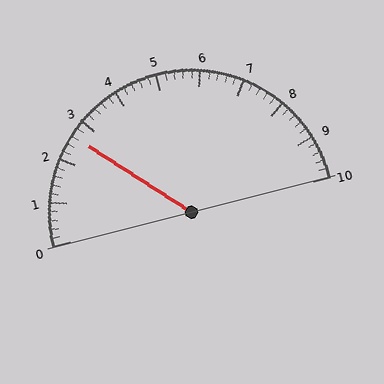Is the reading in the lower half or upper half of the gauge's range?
The reading is in the lower half of the range (0 to 10).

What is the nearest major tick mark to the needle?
The nearest major tick mark is 3.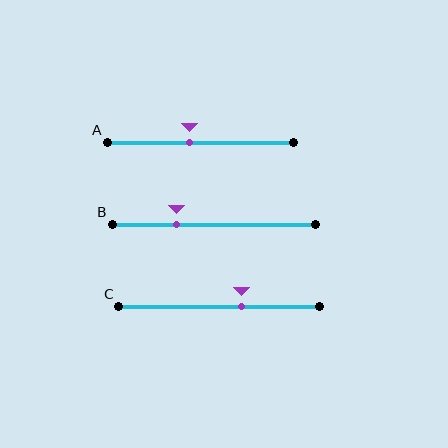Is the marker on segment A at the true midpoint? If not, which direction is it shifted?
No, the marker on segment A is shifted to the left by about 6% of the segment length.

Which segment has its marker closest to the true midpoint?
Segment A has its marker closest to the true midpoint.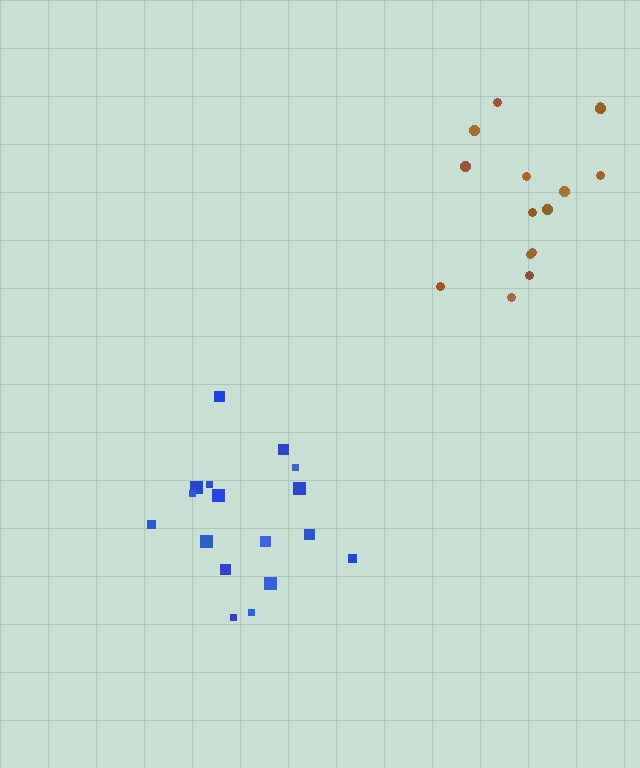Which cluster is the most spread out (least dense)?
Brown.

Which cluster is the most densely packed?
Blue.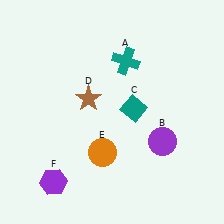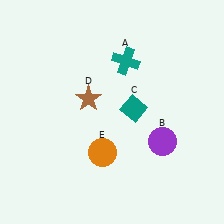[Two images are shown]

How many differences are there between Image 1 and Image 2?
There is 1 difference between the two images.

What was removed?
The purple hexagon (F) was removed in Image 2.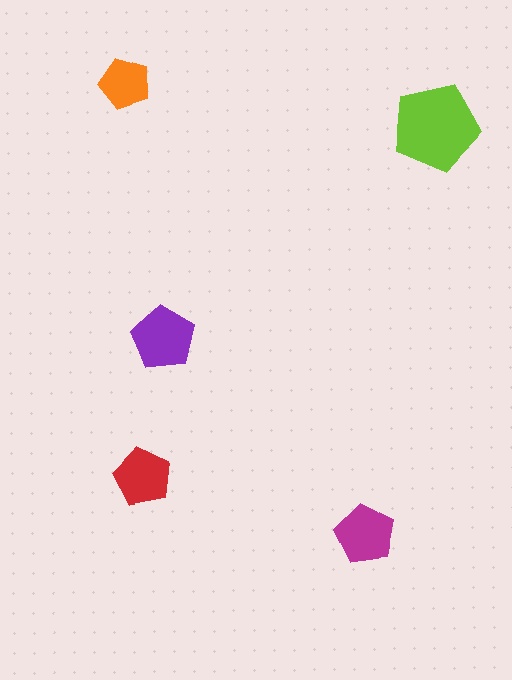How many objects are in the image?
There are 5 objects in the image.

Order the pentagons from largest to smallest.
the lime one, the purple one, the magenta one, the red one, the orange one.